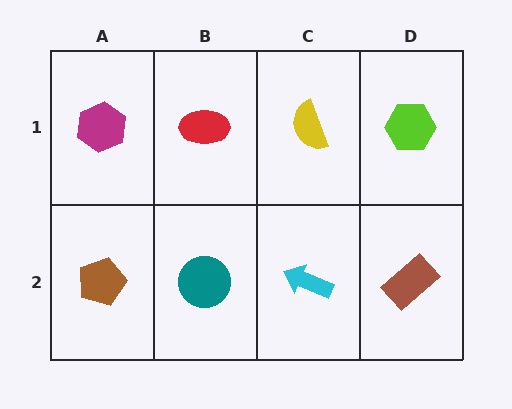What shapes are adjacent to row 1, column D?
A brown rectangle (row 2, column D), a yellow semicircle (row 1, column C).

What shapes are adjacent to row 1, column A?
A brown pentagon (row 2, column A), a red ellipse (row 1, column B).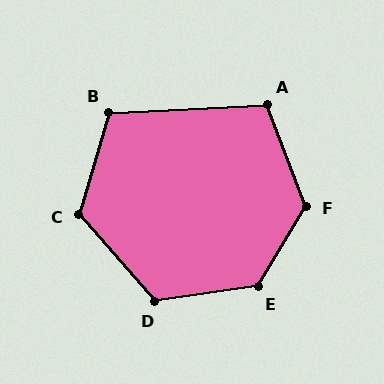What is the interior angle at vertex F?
Approximately 128 degrees (obtuse).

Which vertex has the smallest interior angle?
A, at approximately 108 degrees.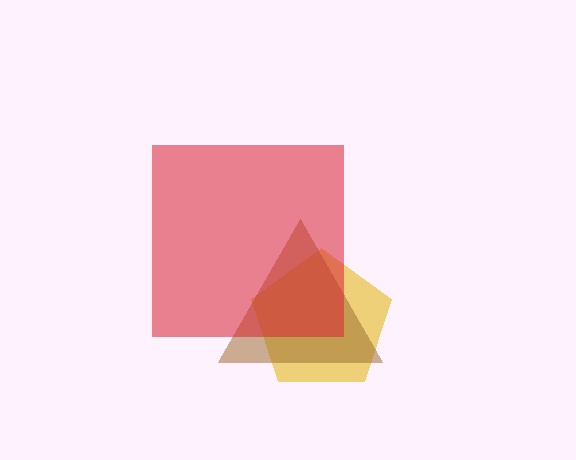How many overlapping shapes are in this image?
There are 3 overlapping shapes in the image.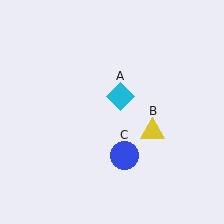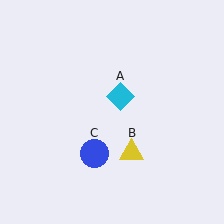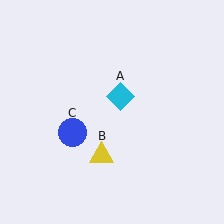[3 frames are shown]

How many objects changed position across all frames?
2 objects changed position: yellow triangle (object B), blue circle (object C).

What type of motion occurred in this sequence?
The yellow triangle (object B), blue circle (object C) rotated clockwise around the center of the scene.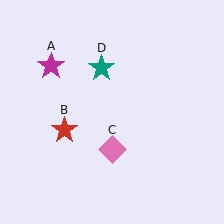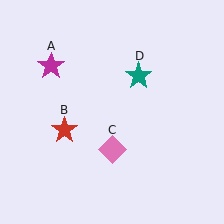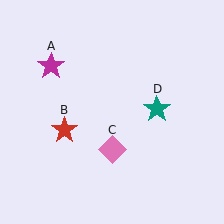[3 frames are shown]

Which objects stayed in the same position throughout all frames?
Magenta star (object A) and red star (object B) and pink diamond (object C) remained stationary.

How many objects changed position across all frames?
1 object changed position: teal star (object D).